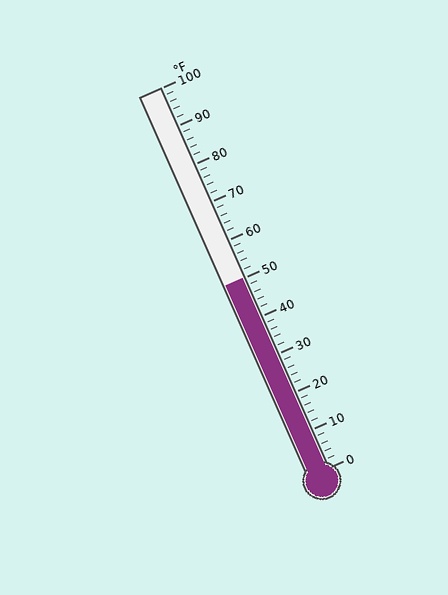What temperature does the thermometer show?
The thermometer shows approximately 50°F.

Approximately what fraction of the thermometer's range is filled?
The thermometer is filled to approximately 50% of its range.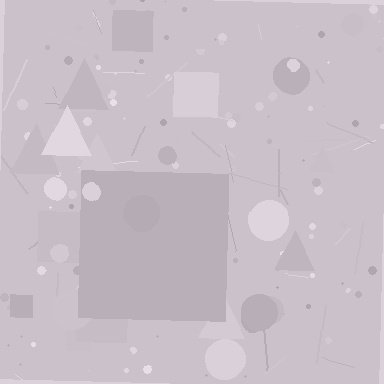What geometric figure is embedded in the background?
A square is embedded in the background.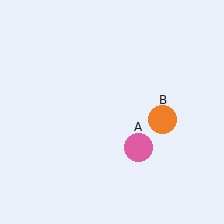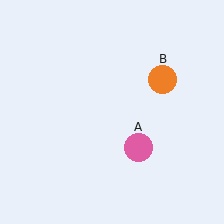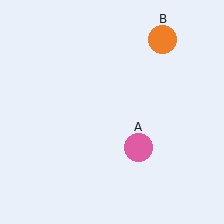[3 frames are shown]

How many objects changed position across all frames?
1 object changed position: orange circle (object B).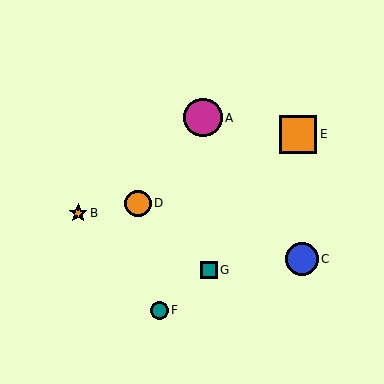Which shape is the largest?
The magenta circle (labeled A) is the largest.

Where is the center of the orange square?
The center of the orange square is at (298, 134).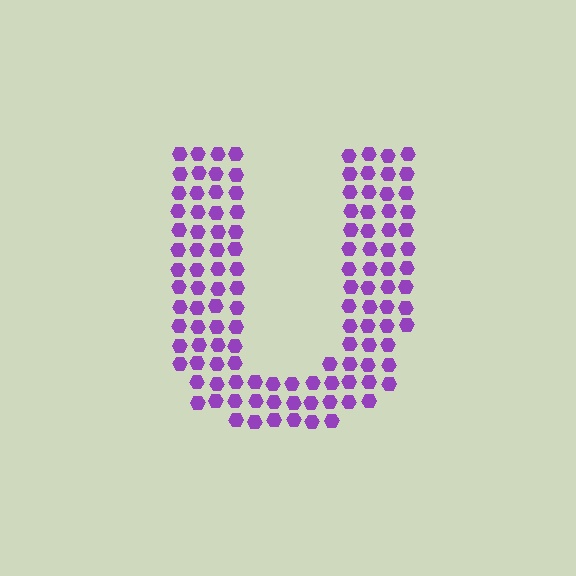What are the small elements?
The small elements are hexagons.